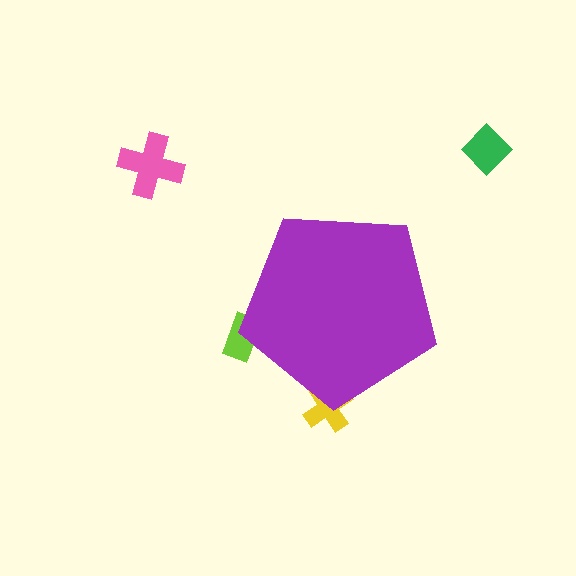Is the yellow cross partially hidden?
Yes, the yellow cross is partially hidden behind the purple pentagon.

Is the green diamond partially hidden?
No, the green diamond is fully visible.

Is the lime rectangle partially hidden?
Yes, the lime rectangle is partially hidden behind the purple pentagon.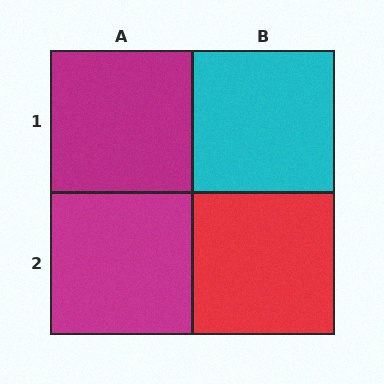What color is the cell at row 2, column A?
Magenta.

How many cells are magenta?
2 cells are magenta.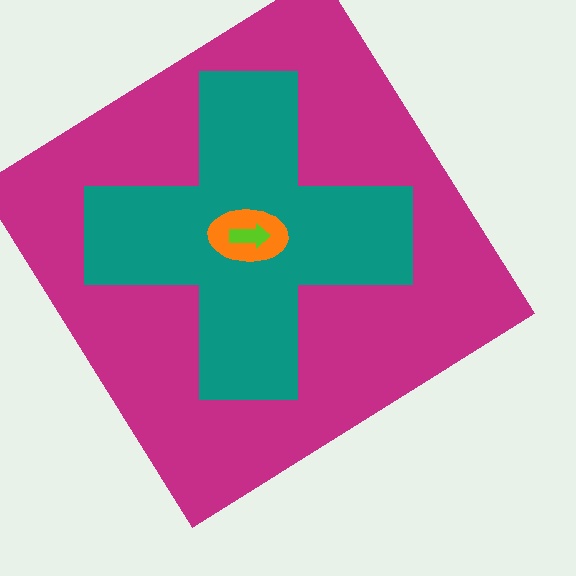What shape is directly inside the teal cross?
The orange ellipse.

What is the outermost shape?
The magenta diamond.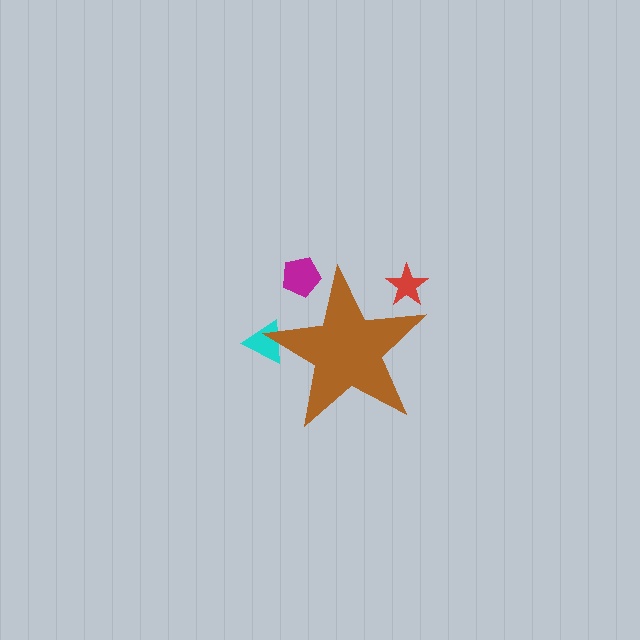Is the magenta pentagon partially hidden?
Yes, the magenta pentagon is partially hidden behind the brown star.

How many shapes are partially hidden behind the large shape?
3 shapes are partially hidden.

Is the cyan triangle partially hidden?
Yes, the cyan triangle is partially hidden behind the brown star.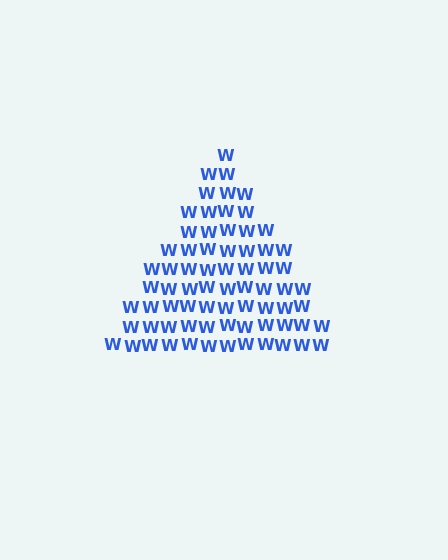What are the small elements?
The small elements are letter W's.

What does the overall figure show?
The overall figure shows a triangle.